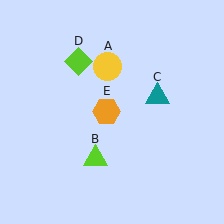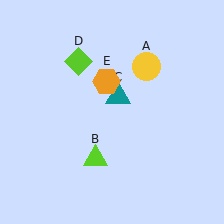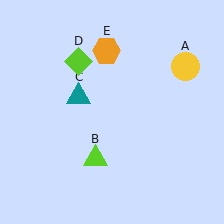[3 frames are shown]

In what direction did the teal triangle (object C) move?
The teal triangle (object C) moved left.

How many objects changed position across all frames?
3 objects changed position: yellow circle (object A), teal triangle (object C), orange hexagon (object E).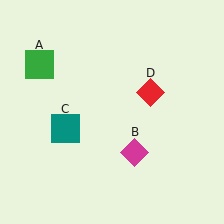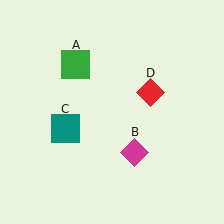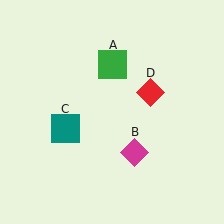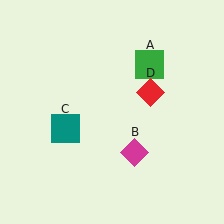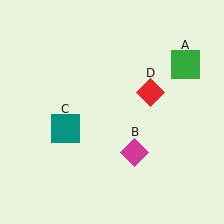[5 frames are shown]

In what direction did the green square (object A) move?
The green square (object A) moved right.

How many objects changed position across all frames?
1 object changed position: green square (object A).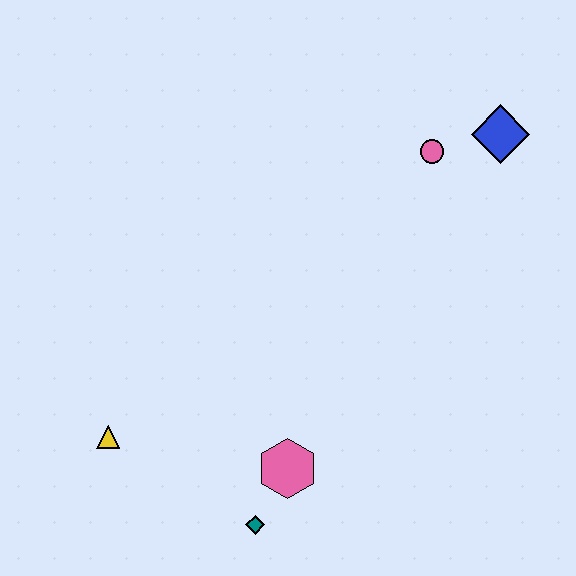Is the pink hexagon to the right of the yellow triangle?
Yes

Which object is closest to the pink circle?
The blue diamond is closest to the pink circle.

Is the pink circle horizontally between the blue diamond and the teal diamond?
Yes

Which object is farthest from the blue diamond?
The yellow triangle is farthest from the blue diamond.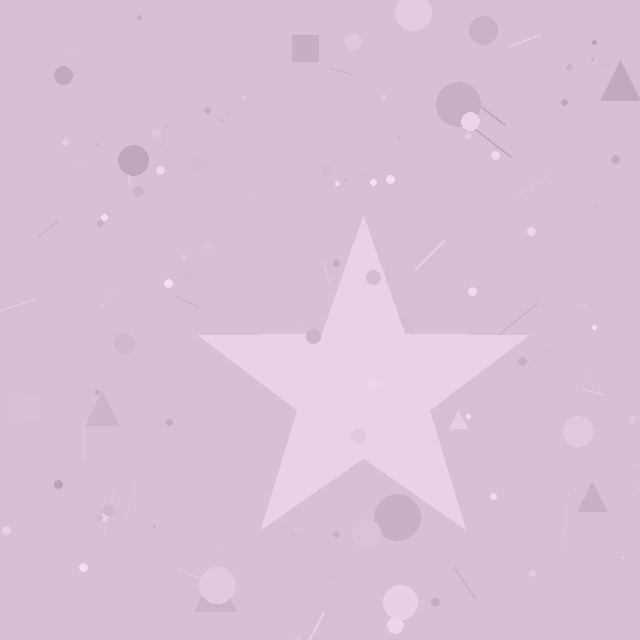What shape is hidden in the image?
A star is hidden in the image.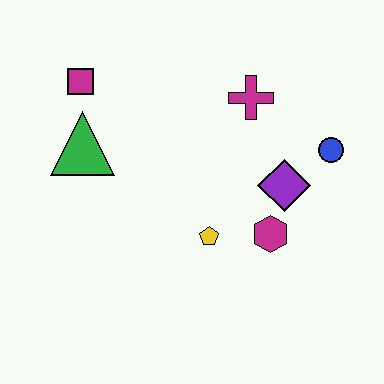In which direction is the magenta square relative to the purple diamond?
The magenta square is to the left of the purple diamond.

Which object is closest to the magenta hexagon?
The purple diamond is closest to the magenta hexagon.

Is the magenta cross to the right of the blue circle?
No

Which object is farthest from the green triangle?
The blue circle is farthest from the green triangle.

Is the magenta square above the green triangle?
Yes